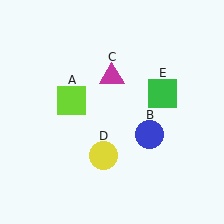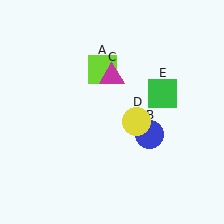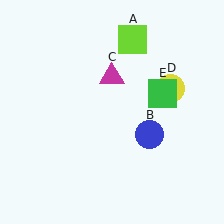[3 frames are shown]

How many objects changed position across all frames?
2 objects changed position: lime square (object A), yellow circle (object D).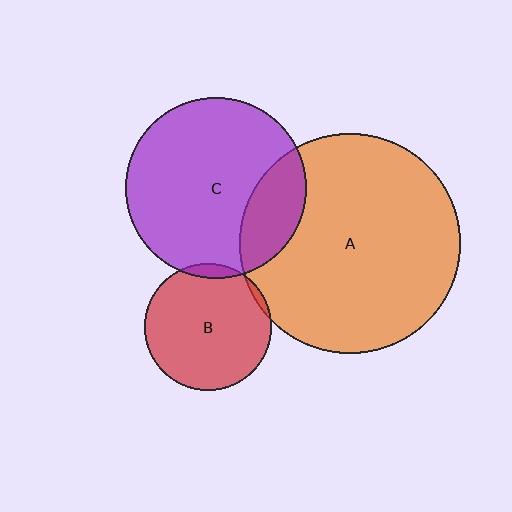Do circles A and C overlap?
Yes.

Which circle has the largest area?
Circle A (orange).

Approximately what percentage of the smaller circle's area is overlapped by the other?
Approximately 20%.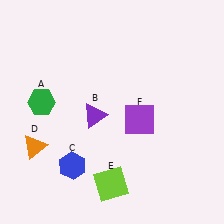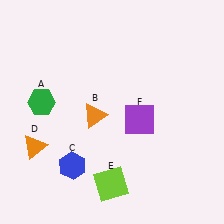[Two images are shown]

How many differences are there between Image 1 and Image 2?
There is 1 difference between the two images.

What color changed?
The triangle (B) changed from purple in Image 1 to orange in Image 2.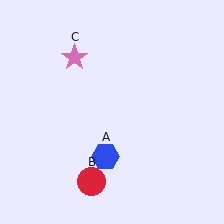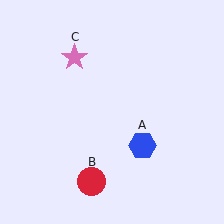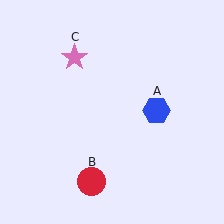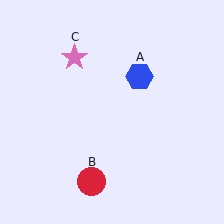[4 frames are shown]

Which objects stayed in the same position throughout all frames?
Red circle (object B) and pink star (object C) remained stationary.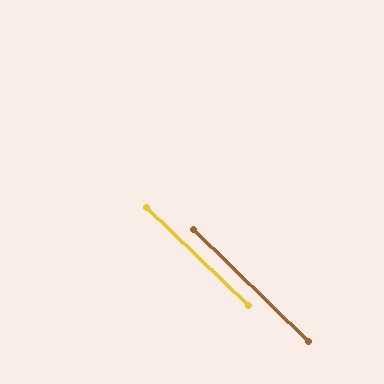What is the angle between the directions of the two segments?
Approximately 0 degrees.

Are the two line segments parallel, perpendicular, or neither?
Parallel — their directions differ by only 0.3°.